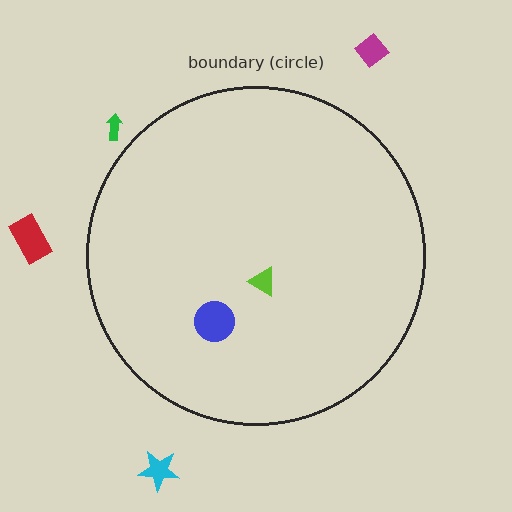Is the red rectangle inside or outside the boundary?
Outside.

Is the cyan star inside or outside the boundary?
Outside.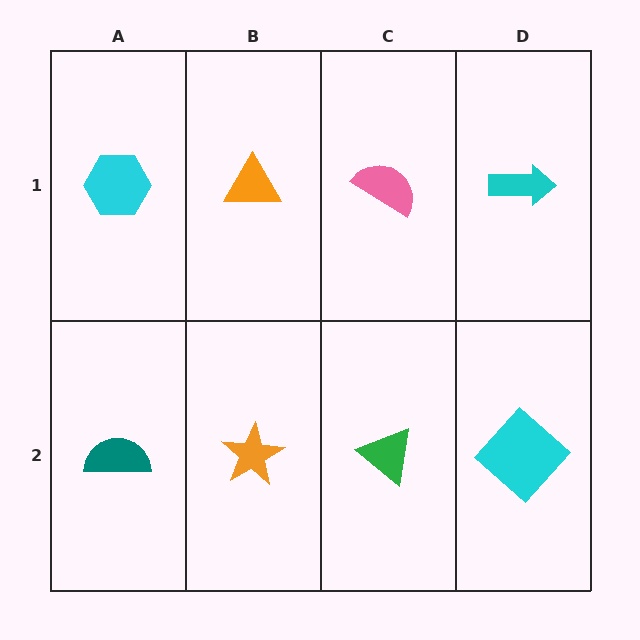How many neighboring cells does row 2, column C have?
3.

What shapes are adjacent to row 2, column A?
A cyan hexagon (row 1, column A), an orange star (row 2, column B).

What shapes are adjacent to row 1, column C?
A green triangle (row 2, column C), an orange triangle (row 1, column B), a cyan arrow (row 1, column D).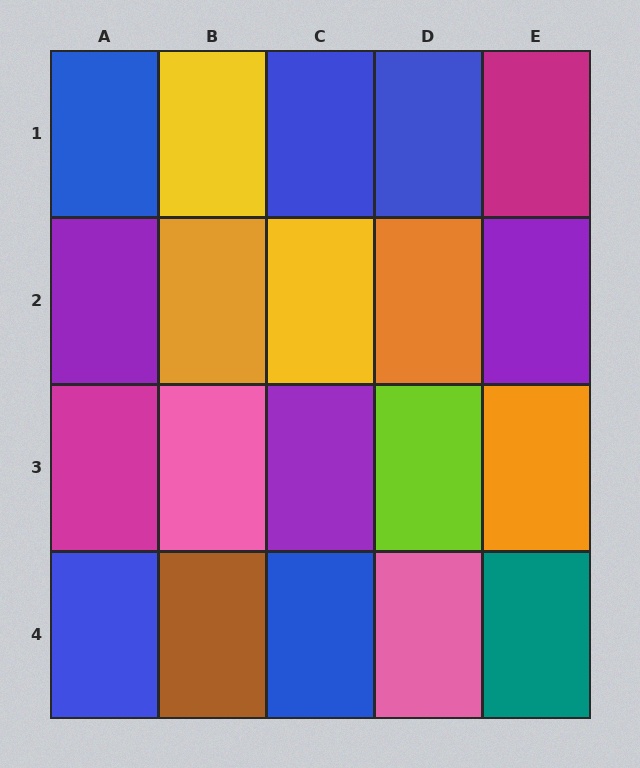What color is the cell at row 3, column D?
Lime.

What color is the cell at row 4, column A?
Blue.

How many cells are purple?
3 cells are purple.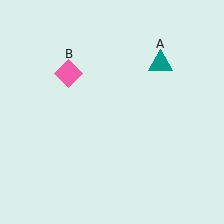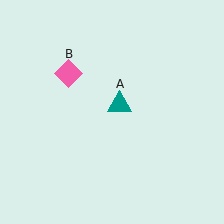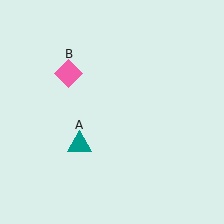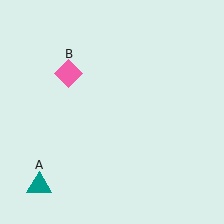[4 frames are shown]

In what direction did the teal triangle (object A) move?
The teal triangle (object A) moved down and to the left.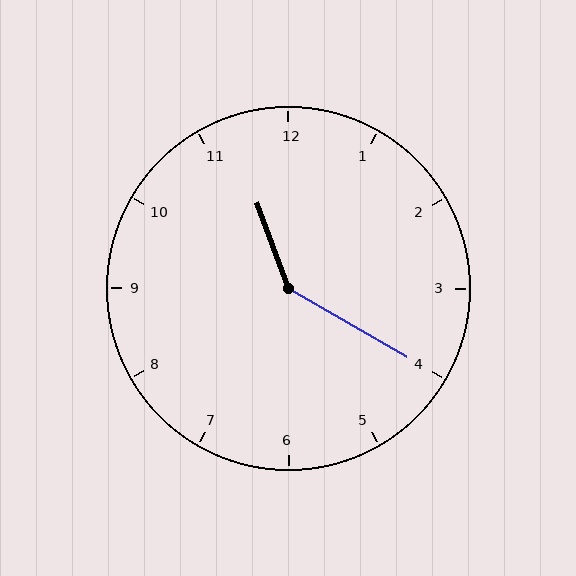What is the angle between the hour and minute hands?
Approximately 140 degrees.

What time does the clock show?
11:20.